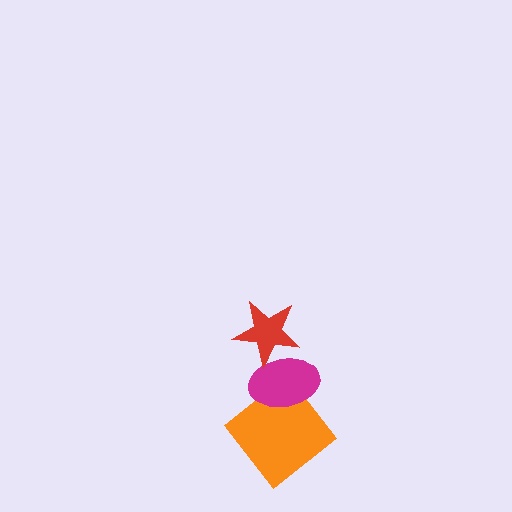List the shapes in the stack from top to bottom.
From top to bottom: the red star, the magenta ellipse, the orange diamond.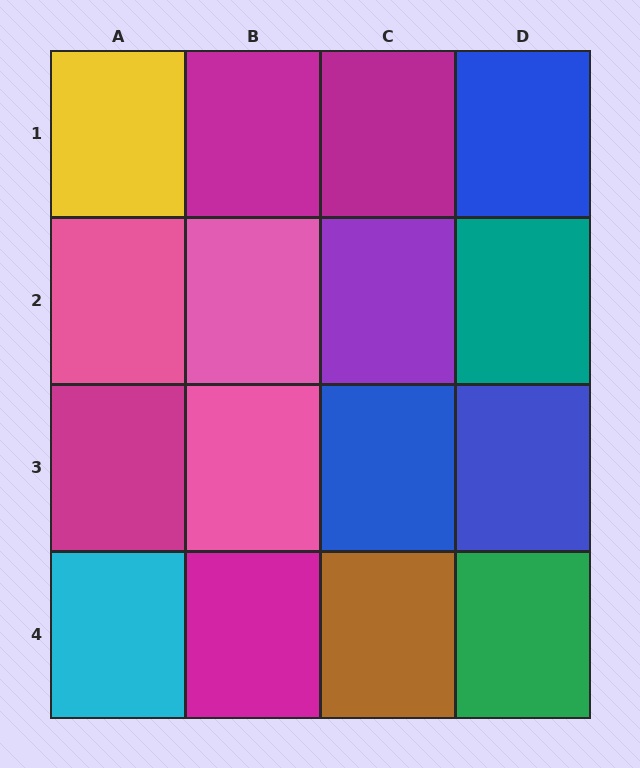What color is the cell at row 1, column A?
Yellow.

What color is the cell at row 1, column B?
Magenta.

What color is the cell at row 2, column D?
Teal.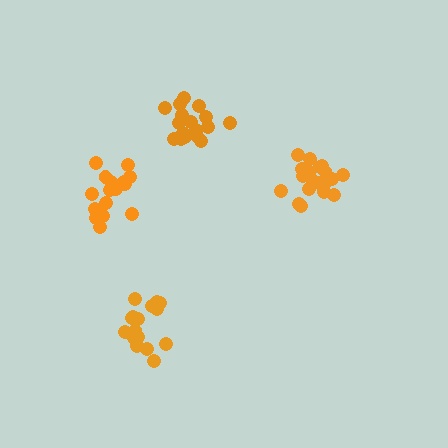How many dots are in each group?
Group 1: 17 dots, Group 2: 19 dots, Group 3: 16 dots, Group 4: 17 dots (69 total).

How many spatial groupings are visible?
There are 4 spatial groupings.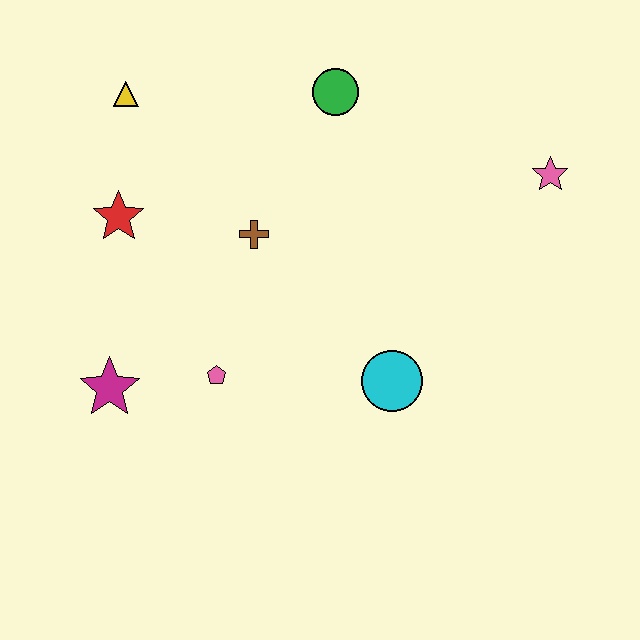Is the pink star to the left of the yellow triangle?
No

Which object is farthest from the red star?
The pink star is farthest from the red star.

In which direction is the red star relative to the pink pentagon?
The red star is above the pink pentagon.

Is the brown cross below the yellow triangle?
Yes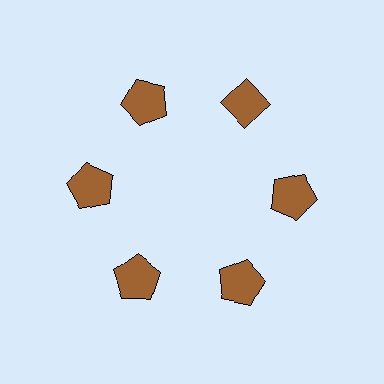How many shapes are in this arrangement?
There are 6 shapes arranged in a ring pattern.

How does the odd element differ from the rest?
It has a different shape: diamond instead of pentagon.